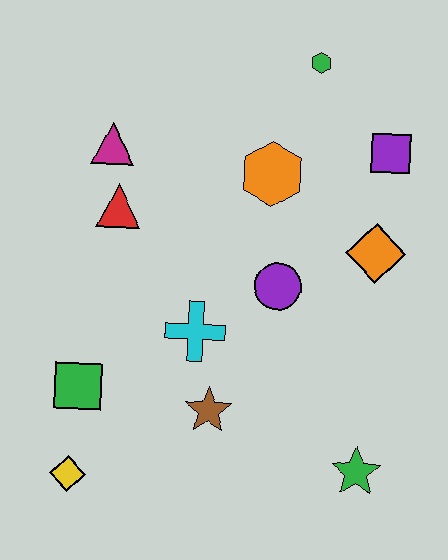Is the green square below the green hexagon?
Yes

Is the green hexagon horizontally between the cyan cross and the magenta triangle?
No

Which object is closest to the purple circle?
The cyan cross is closest to the purple circle.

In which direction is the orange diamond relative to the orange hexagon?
The orange diamond is to the right of the orange hexagon.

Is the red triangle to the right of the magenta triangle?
Yes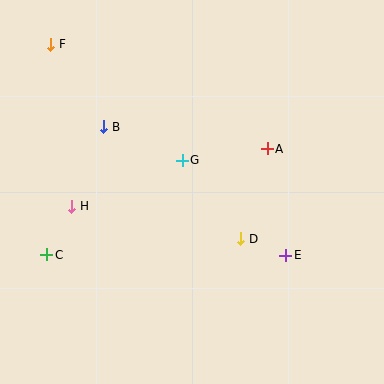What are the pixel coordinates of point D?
Point D is at (241, 239).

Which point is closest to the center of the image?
Point G at (182, 160) is closest to the center.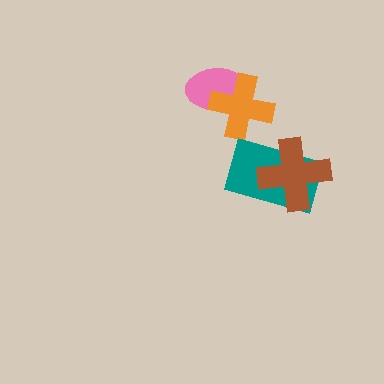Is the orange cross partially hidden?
No, no other shape covers it.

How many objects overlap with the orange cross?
1 object overlaps with the orange cross.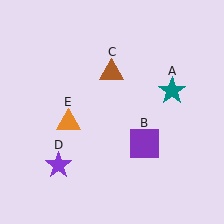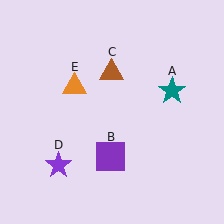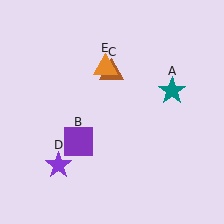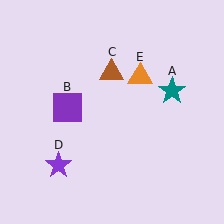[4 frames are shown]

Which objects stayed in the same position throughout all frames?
Teal star (object A) and brown triangle (object C) and purple star (object D) remained stationary.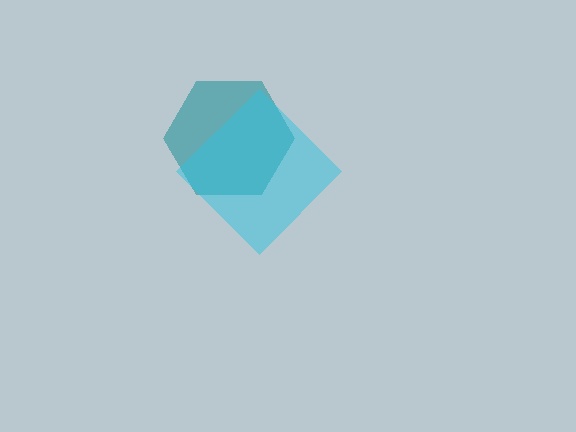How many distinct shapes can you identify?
There are 2 distinct shapes: a teal hexagon, a cyan diamond.